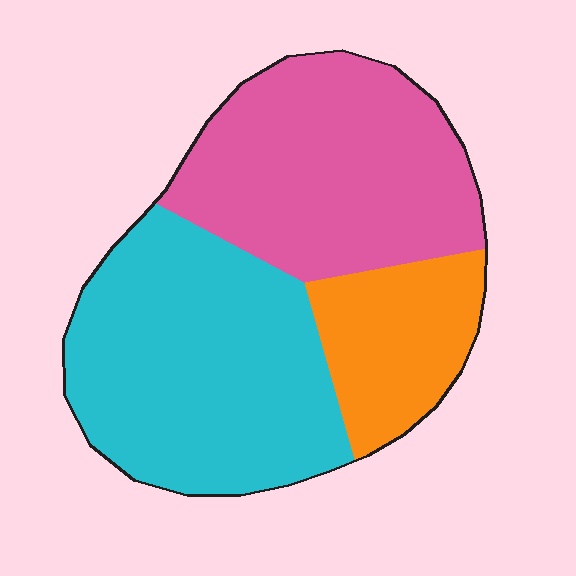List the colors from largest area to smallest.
From largest to smallest: cyan, pink, orange.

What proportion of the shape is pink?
Pink takes up between a quarter and a half of the shape.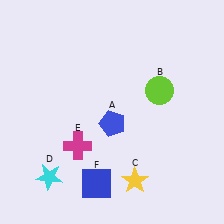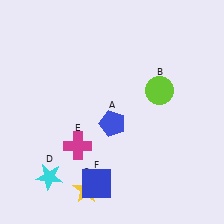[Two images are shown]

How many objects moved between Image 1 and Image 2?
1 object moved between the two images.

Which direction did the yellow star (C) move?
The yellow star (C) moved left.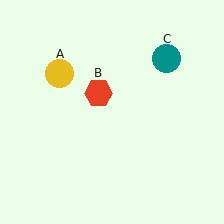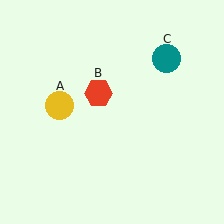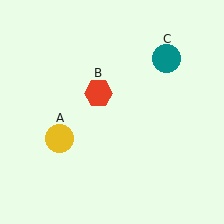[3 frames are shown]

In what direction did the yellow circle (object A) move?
The yellow circle (object A) moved down.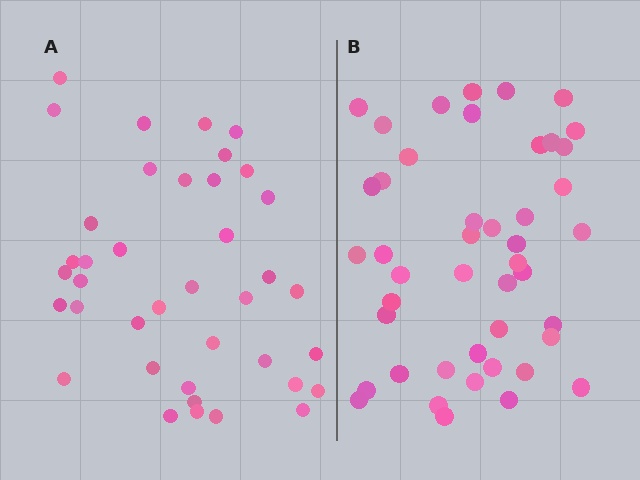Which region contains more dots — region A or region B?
Region B (the right region) has more dots.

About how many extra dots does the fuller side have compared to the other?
Region B has about 6 more dots than region A.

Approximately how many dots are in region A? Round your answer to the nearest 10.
About 40 dots. (The exact count is 39, which rounds to 40.)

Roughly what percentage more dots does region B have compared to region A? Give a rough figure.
About 15% more.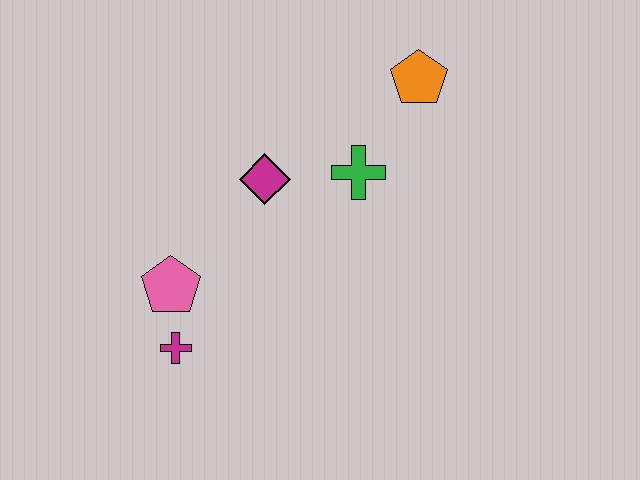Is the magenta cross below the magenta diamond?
Yes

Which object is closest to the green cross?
The magenta diamond is closest to the green cross.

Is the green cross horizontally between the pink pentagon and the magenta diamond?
No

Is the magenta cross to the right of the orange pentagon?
No